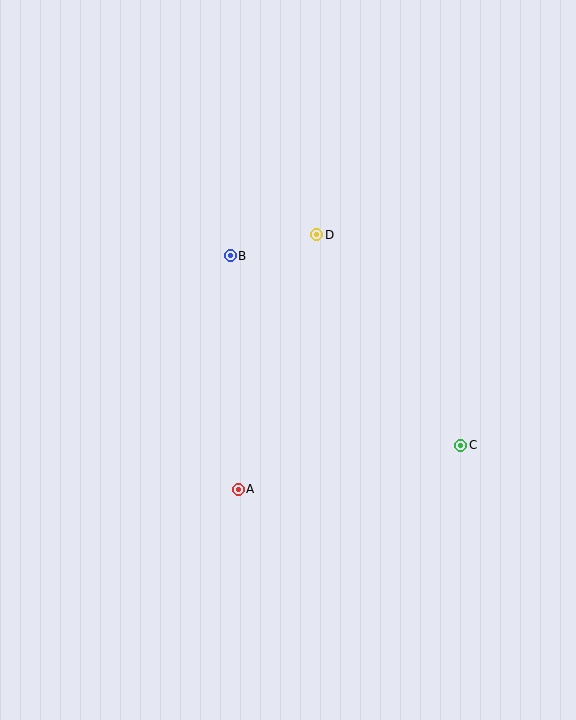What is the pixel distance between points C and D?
The distance between C and D is 255 pixels.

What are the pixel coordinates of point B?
Point B is at (230, 256).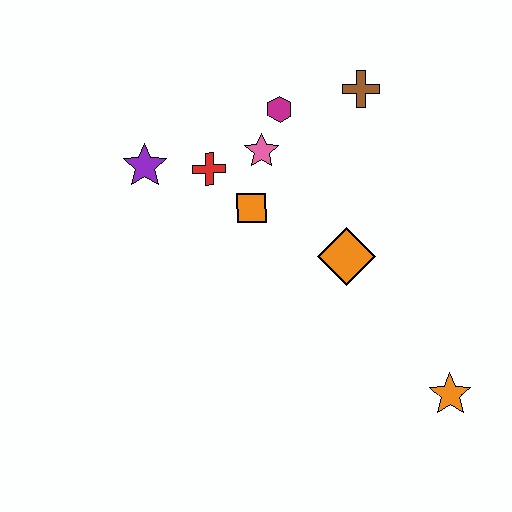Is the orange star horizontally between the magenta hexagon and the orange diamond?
No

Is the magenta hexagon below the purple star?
No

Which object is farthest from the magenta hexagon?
The orange star is farthest from the magenta hexagon.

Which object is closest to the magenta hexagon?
The pink star is closest to the magenta hexagon.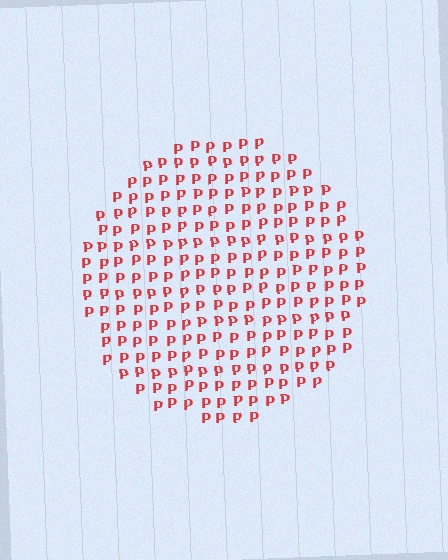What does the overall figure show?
The overall figure shows a circle.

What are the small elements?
The small elements are letter P's.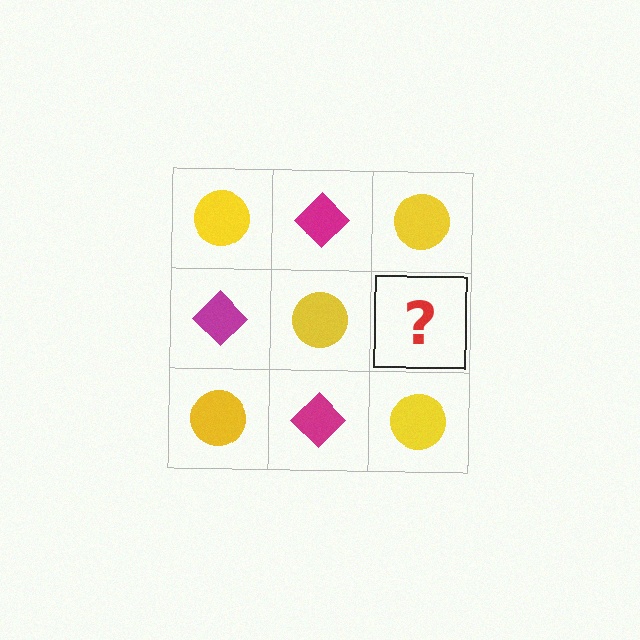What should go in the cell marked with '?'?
The missing cell should contain a magenta diamond.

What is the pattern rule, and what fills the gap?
The rule is that it alternates yellow circle and magenta diamond in a checkerboard pattern. The gap should be filled with a magenta diamond.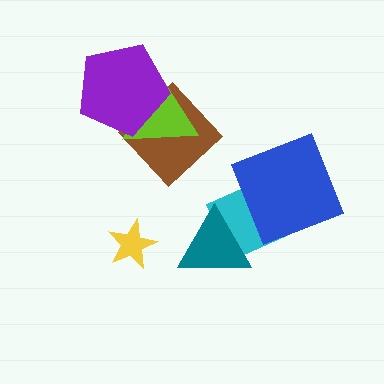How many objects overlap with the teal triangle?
1 object overlaps with the teal triangle.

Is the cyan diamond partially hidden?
Yes, it is partially covered by another shape.